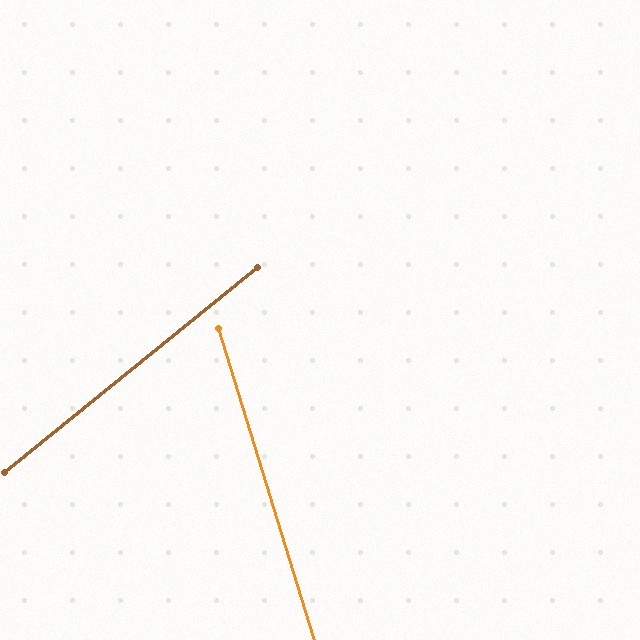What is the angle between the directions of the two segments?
Approximately 68 degrees.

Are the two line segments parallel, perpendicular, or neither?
Neither parallel nor perpendicular — they differ by about 68°.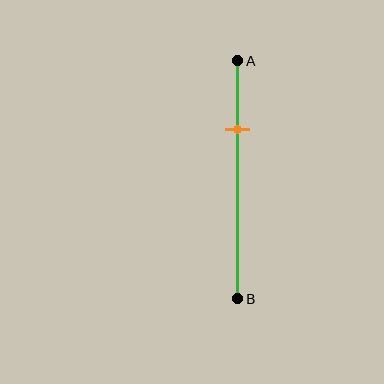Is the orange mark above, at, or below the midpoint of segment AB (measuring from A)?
The orange mark is above the midpoint of segment AB.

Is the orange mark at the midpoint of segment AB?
No, the mark is at about 30% from A, not at the 50% midpoint.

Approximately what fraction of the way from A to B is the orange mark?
The orange mark is approximately 30% of the way from A to B.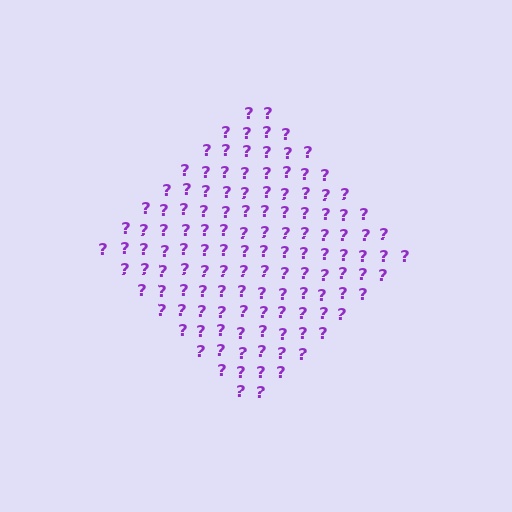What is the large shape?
The large shape is a diamond.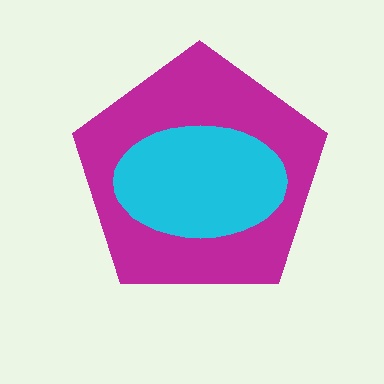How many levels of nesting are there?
2.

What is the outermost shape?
The magenta pentagon.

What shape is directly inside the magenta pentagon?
The cyan ellipse.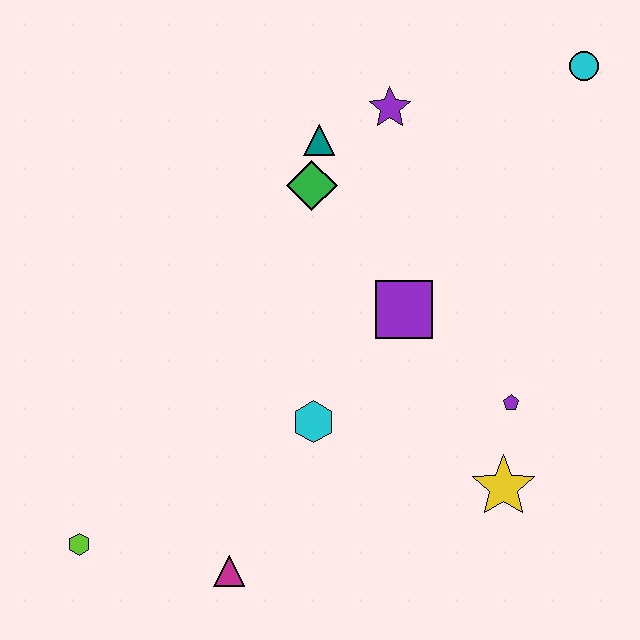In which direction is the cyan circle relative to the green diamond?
The cyan circle is to the right of the green diamond.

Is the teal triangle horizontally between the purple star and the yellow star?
No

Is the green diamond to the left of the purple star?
Yes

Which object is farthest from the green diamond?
The lime hexagon is farthest from the green diamond.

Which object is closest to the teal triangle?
The green diamond is closest to the teal triangle.